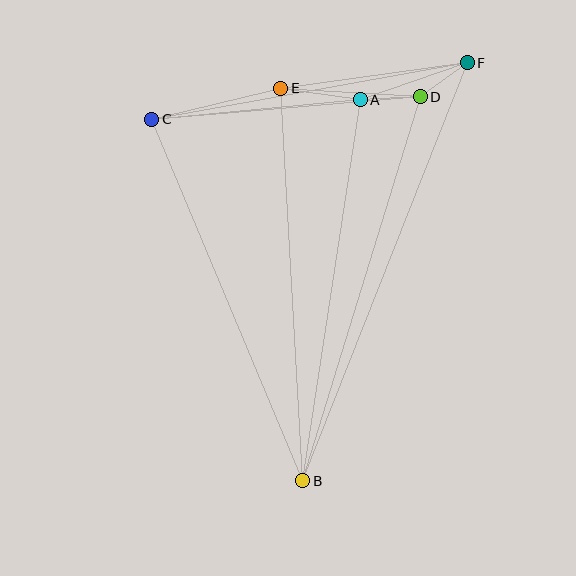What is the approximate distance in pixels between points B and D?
The distance between B and D is approximately 402 pixels.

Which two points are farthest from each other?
Points B and F are farthest from each other.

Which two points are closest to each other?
Points D and F are closest to each other.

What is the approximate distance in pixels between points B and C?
The distance between B and C is approximately 392 pixels.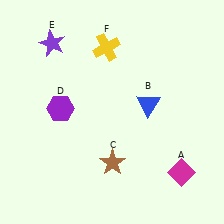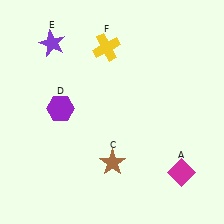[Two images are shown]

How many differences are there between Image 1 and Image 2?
There is 1 difference between the two images.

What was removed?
The blue triangle (B) was removed in Image 2.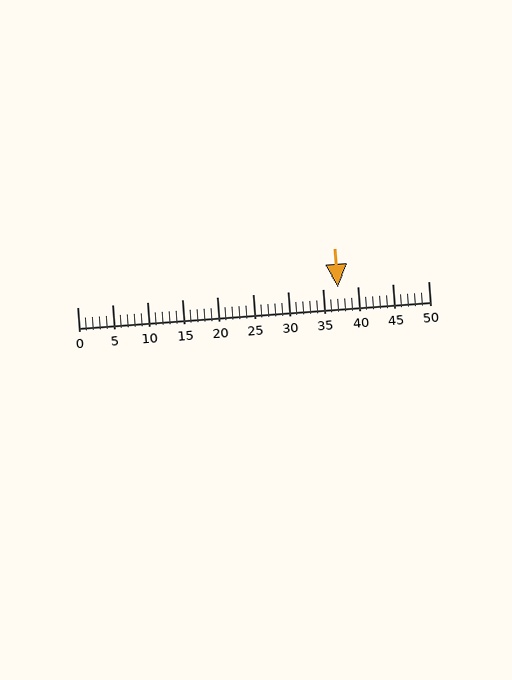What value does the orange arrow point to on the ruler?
The orange arrow points to approximately 37.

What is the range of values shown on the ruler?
The ruler shows values from 0 to 50.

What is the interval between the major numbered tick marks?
The major tick marks are spaced 5 units apart.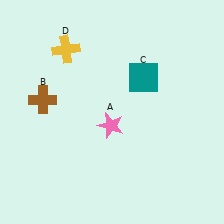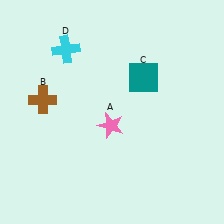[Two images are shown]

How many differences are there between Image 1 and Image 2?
There is 1 difference between the two images.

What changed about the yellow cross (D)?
In Image 1, D is yellow. In Image 2, it changed to cyan.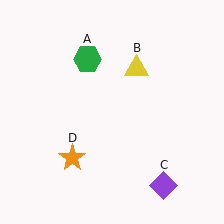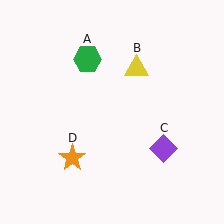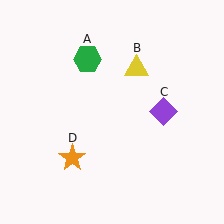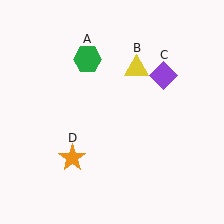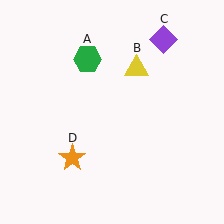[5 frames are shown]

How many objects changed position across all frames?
1 object changed position: purple diamond (object C).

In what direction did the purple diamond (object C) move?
The purple diamond (object C) moved up.